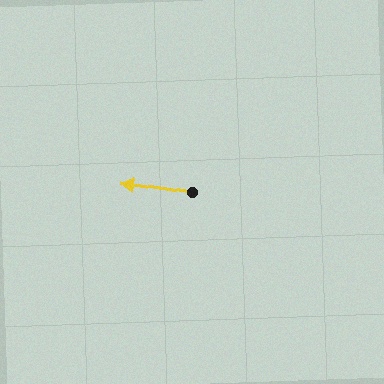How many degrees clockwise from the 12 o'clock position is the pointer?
Approximately 279 degrees.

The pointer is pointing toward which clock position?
Roughly 9 o'clock.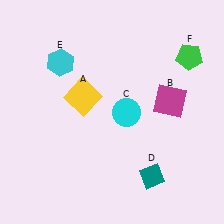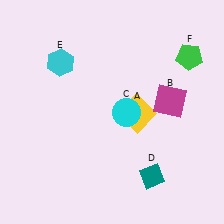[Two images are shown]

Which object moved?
The yellow square (A) moved right.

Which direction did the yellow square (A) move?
The yellow square (A) moved right.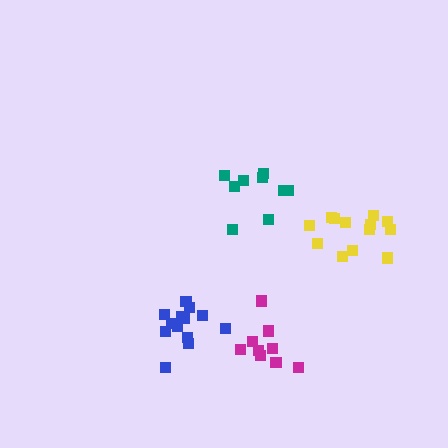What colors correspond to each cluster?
The clusters are colored: yellow, blue, teal, magenta.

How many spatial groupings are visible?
There are 4 spatial groupings.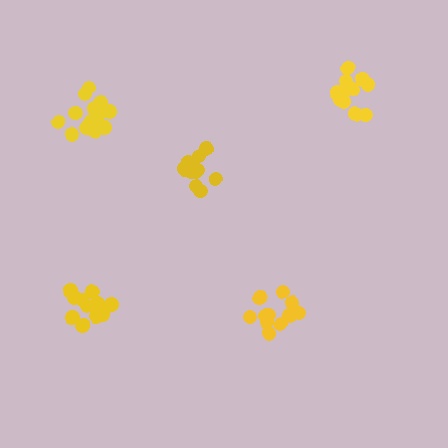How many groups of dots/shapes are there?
There are 5 groups.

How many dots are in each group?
Group 1: 12 dots, Group 2: 12 dots, Group 3: 12 dots, Group 4: 14 dots, Group 5: 15 dots (65 total).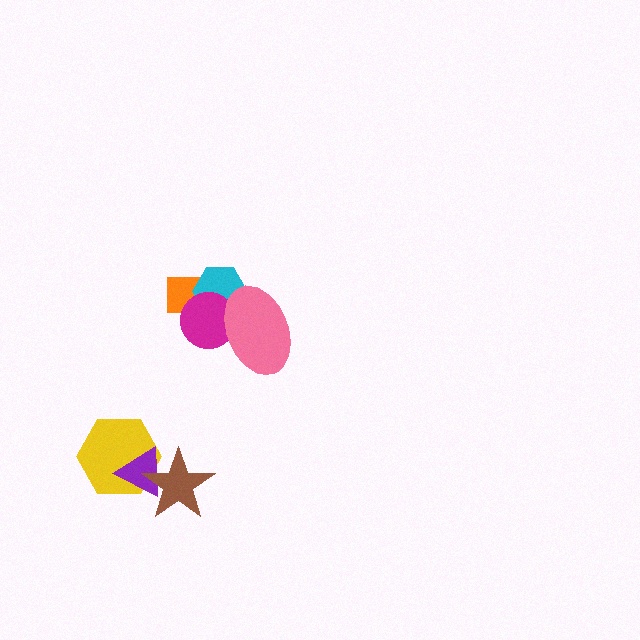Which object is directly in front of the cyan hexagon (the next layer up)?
The magenta circle is directly in front of the cyan hexagon.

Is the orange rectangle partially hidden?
Yes, it is partially covered by another shape.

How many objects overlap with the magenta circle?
3 objects overlap with the magenta circle.